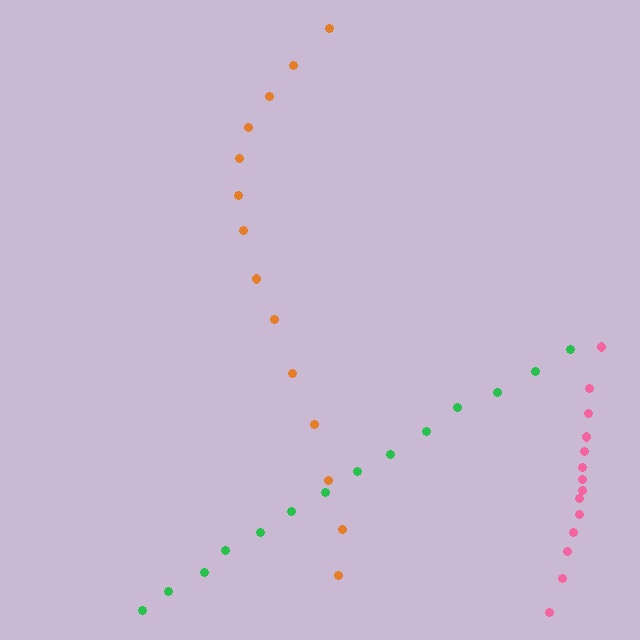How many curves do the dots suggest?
There are 3 distinct paths.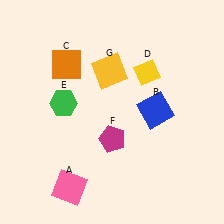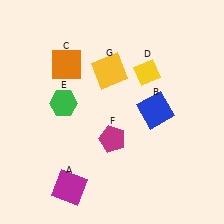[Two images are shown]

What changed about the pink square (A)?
In Image 1, A is pink. In Image 2, it changed to magenta.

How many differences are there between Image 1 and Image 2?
There is 1 difference between the two images.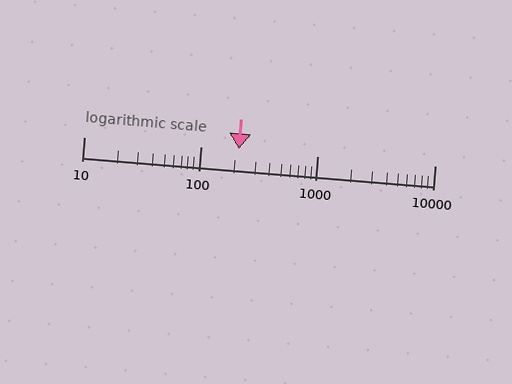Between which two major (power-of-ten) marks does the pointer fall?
The pointer is between 100 and 1000.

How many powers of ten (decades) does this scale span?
The scale spans 3 decades, from 10 to 10000.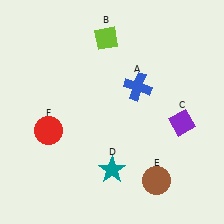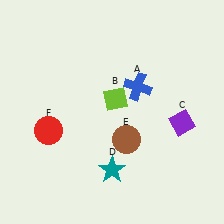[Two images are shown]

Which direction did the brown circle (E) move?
The brown circle (E) moved up.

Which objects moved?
The objects that moved are: the lime diamond (B), the brown circle (E).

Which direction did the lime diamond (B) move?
The lime diamond (B) moved down.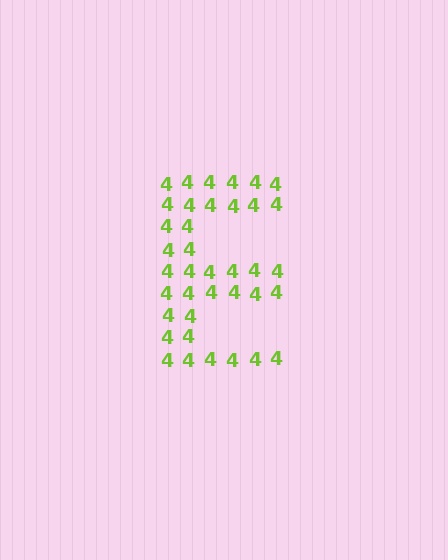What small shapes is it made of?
It is made of small digit 4's.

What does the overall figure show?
The overall figure shows the letter E.